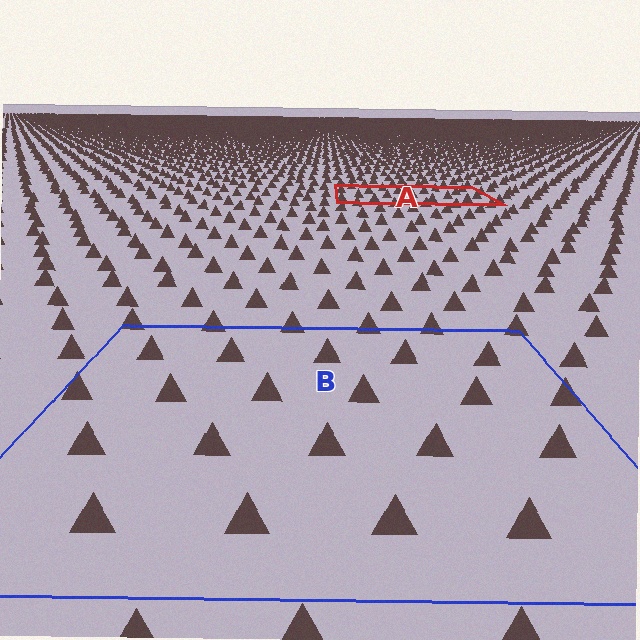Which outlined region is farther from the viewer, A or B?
Region A is farther from the viewer — the texture elements inside it appear smaller and more densely packed.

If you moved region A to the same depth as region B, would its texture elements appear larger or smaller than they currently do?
They would appear larger. At a closer depth, the same texture elements are projected at a bigger on-screen size.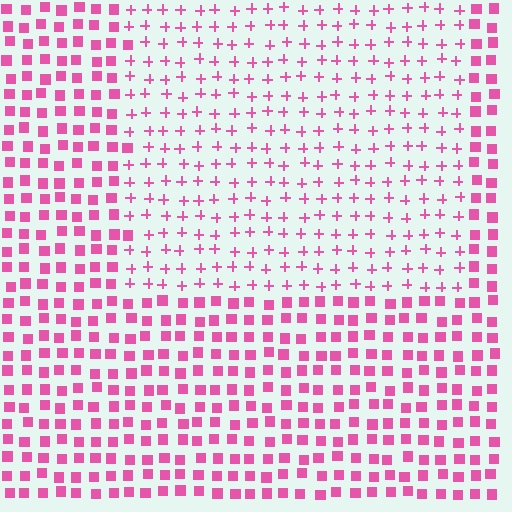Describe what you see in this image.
The image is filled with small pink elements arranged in a uniform grid. A rectangle-shaped region contains plus signs, while the surrounding area contains squares. The boundary is defined purely by the change in element shape.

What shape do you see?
I see a rectangle.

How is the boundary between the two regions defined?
The boundary is defined by a change in element shape: plus signs inside vs. squares outside. All elements share the same color and spacing.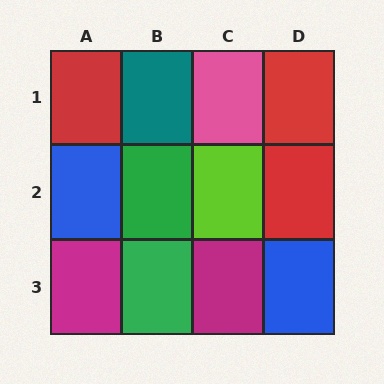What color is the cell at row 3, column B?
Green.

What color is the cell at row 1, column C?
Pink.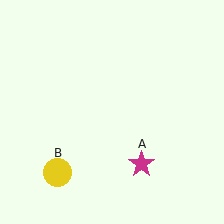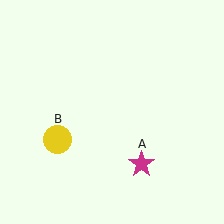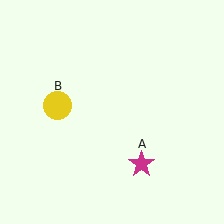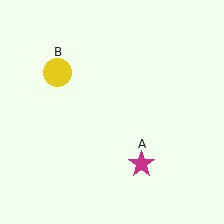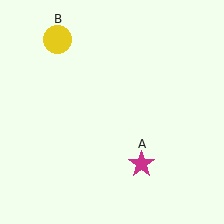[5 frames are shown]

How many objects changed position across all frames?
1 object changed position: yellow circle (object B).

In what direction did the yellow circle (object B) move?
The yellow circle (object B) moved up.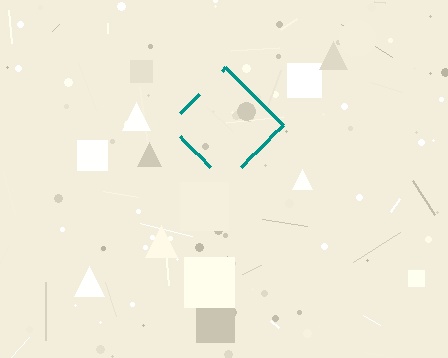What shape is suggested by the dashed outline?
The dashed outline suggests a diamond.